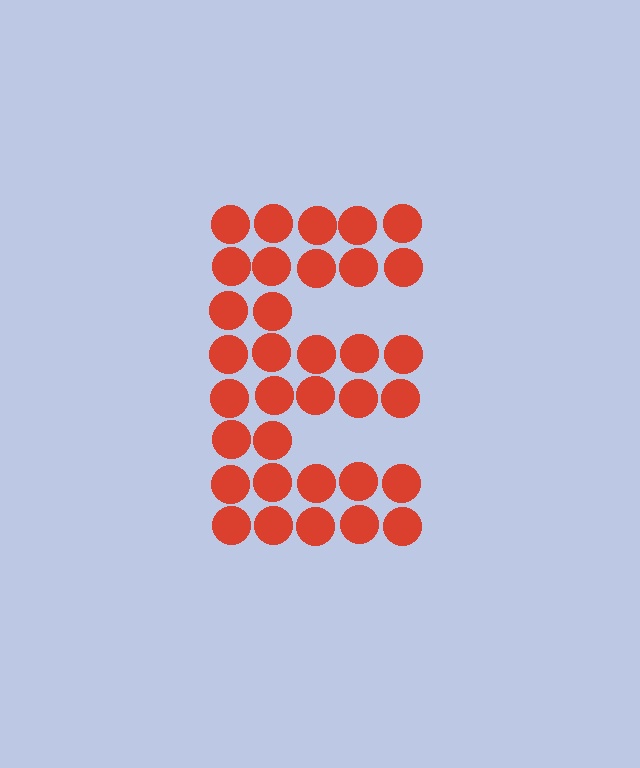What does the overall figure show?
The overall figure shows the letter E.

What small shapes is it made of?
It is made of small circles.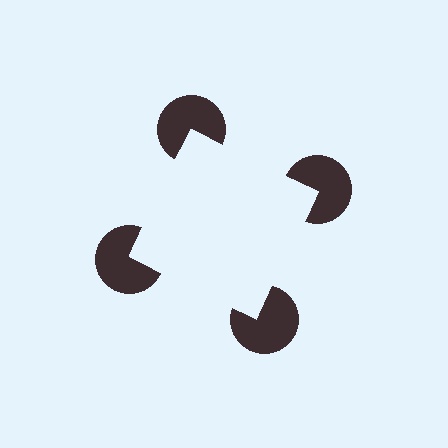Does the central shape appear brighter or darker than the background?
It typically appears slightly brighter than the background, even though no actual brightness change is drawn.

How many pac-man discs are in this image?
There are 4 — one at each vertex of the illusory square.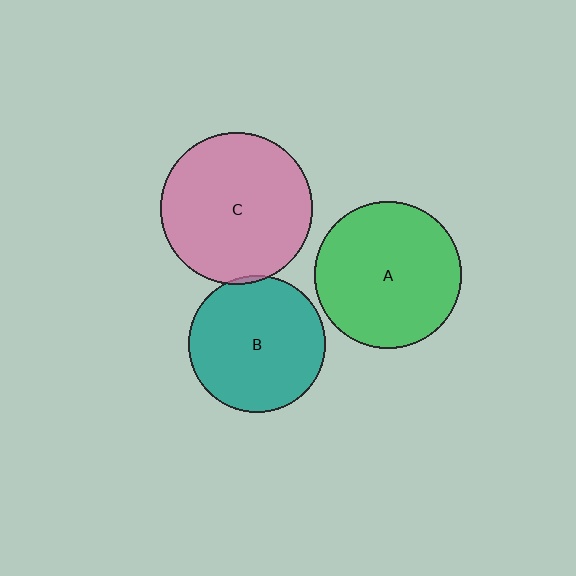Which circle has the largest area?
Circle C (pink).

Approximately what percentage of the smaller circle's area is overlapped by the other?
Approximately 5%.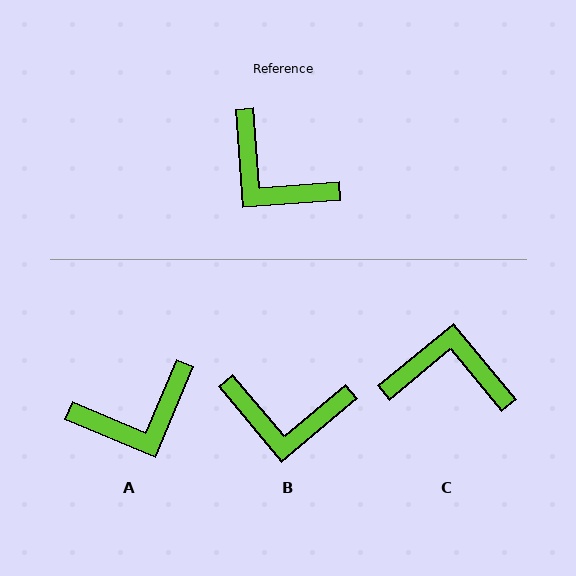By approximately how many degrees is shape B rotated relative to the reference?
Approximately 36 degrees counter-clockwise.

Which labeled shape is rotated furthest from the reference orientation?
C, about 145 degrees away.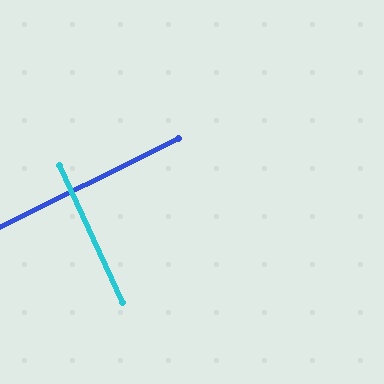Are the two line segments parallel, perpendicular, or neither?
Perpendicular — they meet at approximately 89°.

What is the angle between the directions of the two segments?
Approximately 89 degrees.